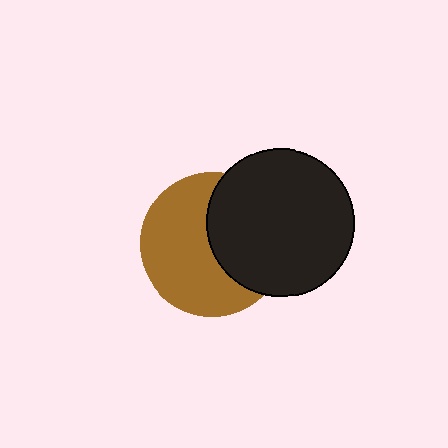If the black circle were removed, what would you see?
You would see the complete brown circle.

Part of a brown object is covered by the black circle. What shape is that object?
It is a circle.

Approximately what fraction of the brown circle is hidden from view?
Roughly 42% of the brown circle is hidden behind the black circle.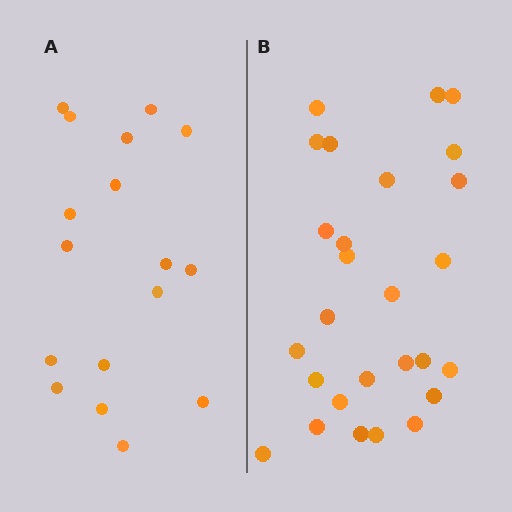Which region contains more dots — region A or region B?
Region B (the right region) has more dots.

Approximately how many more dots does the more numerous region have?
Region B has roughly 10 or so more dots than region A.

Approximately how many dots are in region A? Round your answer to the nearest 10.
About 20 dots. (The exact count is 17, which rounds to 20.)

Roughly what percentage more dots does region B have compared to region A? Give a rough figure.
About 60% more.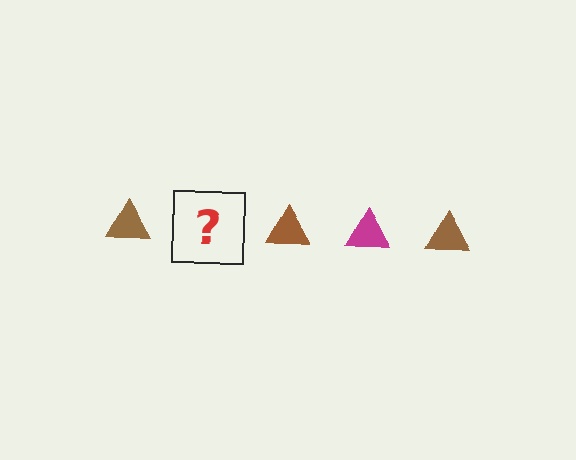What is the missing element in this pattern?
The missing element is a magenta triangle.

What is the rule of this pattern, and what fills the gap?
The rule is that the pattern cycles through brown, magenta triangles. The gap should be filled with a magenta triangle.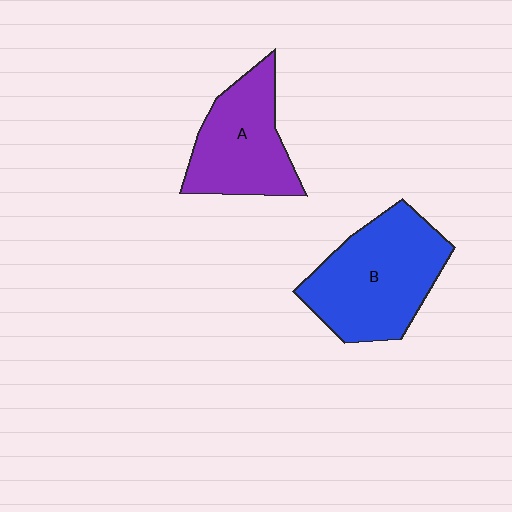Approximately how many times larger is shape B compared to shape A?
Approximately 1.3 times.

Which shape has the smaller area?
Shape A (purple).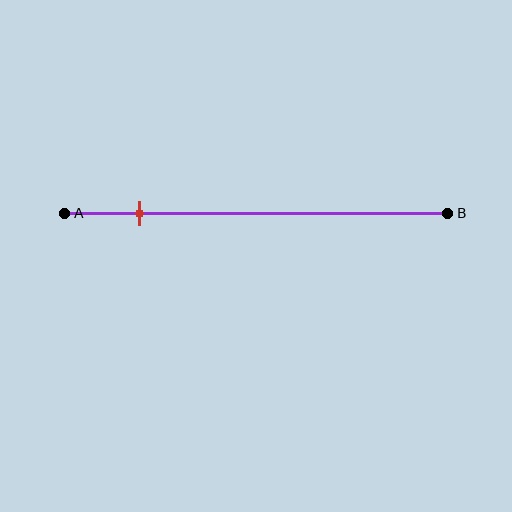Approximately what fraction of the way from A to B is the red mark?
The red mark is approximately 20% of the way from A to B.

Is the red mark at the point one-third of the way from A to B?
No, the mark is at about 20% from A, not at the 33% one-third point.